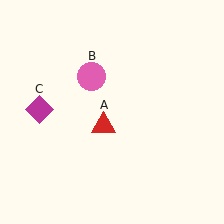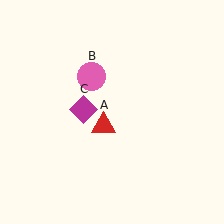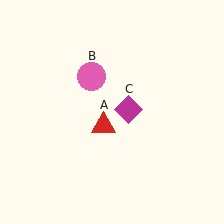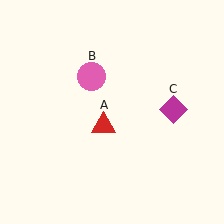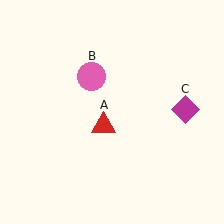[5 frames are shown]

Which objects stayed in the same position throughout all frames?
Red triangle (object A) and pink circle (object B) remained stationary.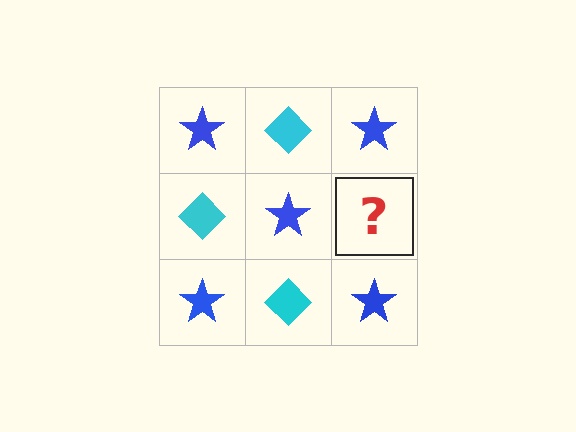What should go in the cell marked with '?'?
The missing cell should contain a cyan diamond.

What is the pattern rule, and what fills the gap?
The rule is that it alternates blue star and cyan diamond in a checkerboard pattern. The gap should be filled with a cyan diamond.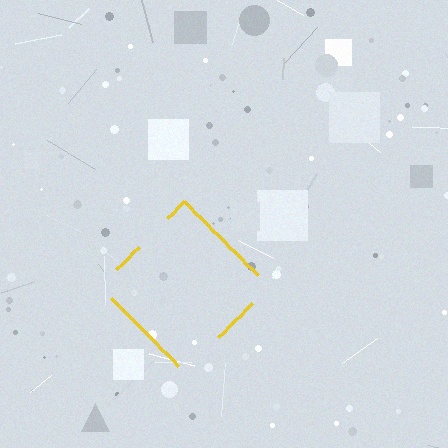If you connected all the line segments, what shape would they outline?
They would outline a diamond.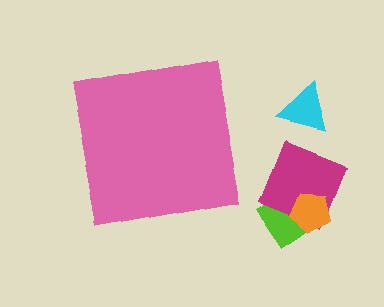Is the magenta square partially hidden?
No, the magenta square is fully visible.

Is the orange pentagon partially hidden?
No, the orange pentagon is fully visible.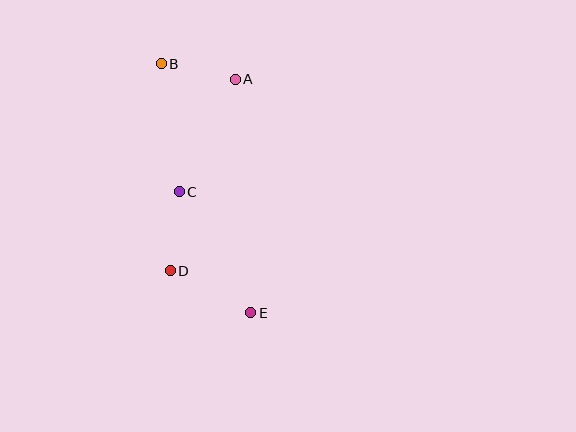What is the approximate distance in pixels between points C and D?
The distance between C and D is approximately 80 pixels.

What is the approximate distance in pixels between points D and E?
The distance between D and E is approximately 91 pixels.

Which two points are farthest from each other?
Points B and E are farthest from each other.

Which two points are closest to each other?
Points A and B are closest to each other.